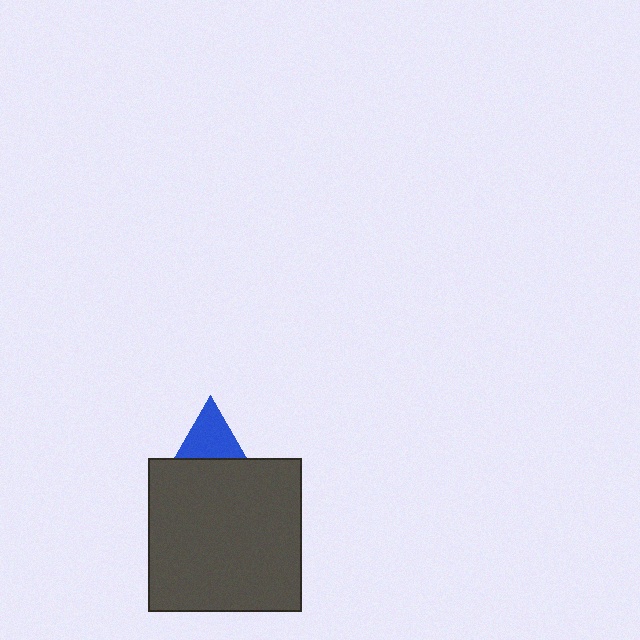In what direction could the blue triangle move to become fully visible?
The blue triangle could move up. That would shift it out from behind the dark gray square entirely.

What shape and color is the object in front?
The object in front is a dark gray square.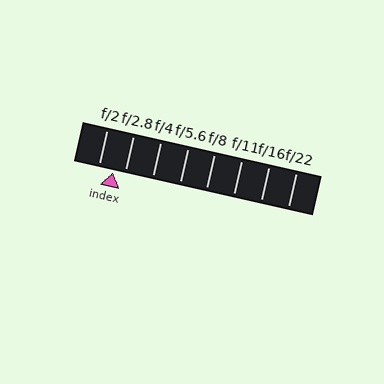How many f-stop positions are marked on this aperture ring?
There are 8 f-stop positions marked.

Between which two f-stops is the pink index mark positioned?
The index mark is between f/2 and f/2.8.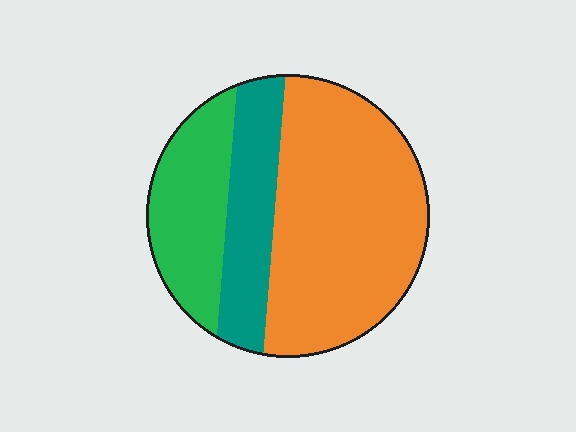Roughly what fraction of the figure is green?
Green takes up about one quarter (1/4) of the figure.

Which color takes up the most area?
Orange, at roughly 55%.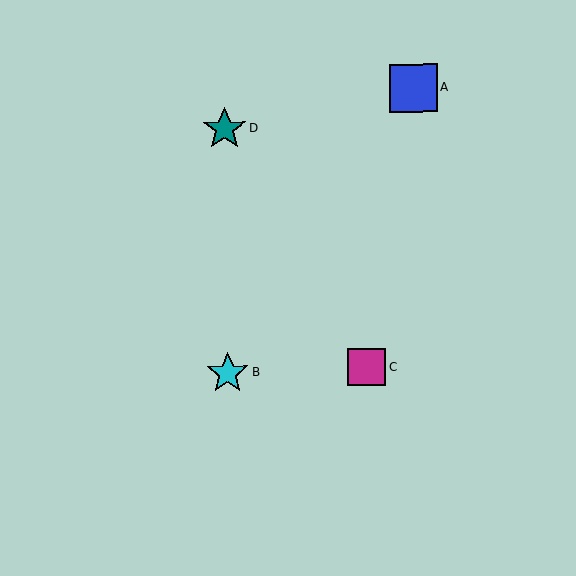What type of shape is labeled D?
Shape D is a teal star.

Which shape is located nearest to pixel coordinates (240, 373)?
The cyan star (labeled B) at (228, 373) is nearest to that location.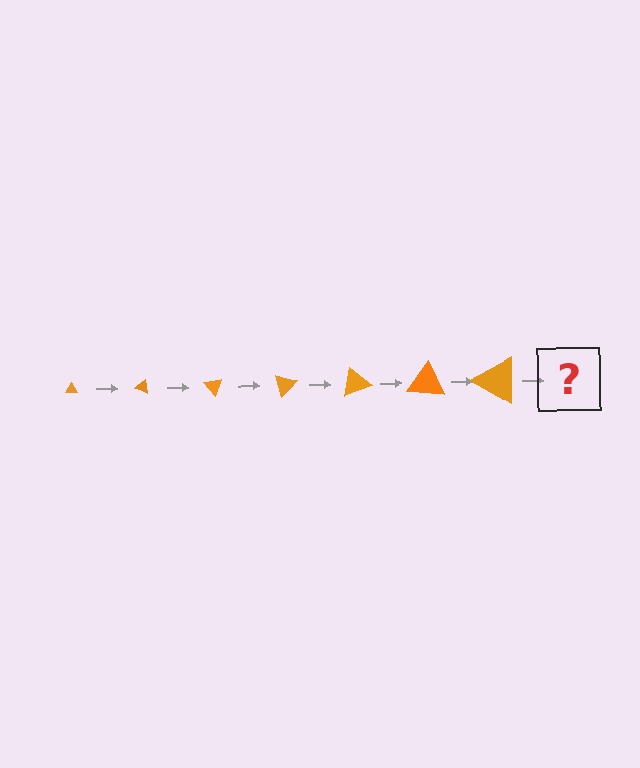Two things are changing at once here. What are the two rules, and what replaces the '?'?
The two rules are that the triangle grows larger each step and it rotates 25 degrees each step. The '?' should be a triangle, larger than the previous one and rotated 175 degrees from the start.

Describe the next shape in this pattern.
It should be a triangle, larger than the previous one and rotated 175 degrees from the start.